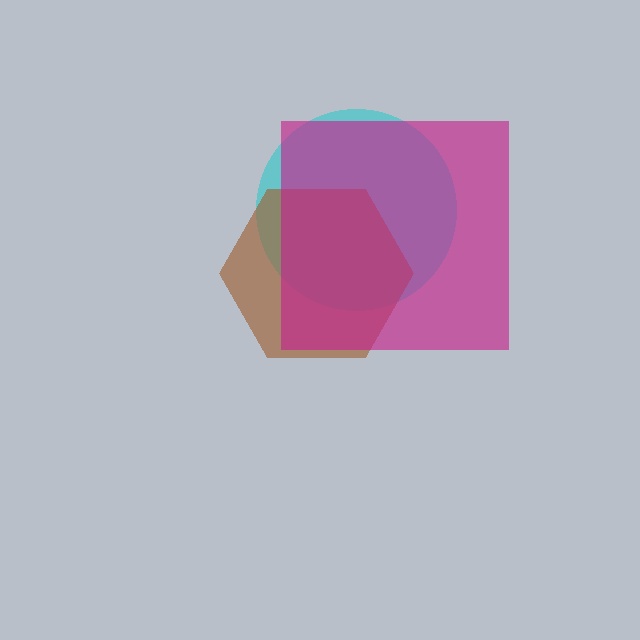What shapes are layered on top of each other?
The layered shapes are: a cyan circle, a brown hexagon, a magenta square.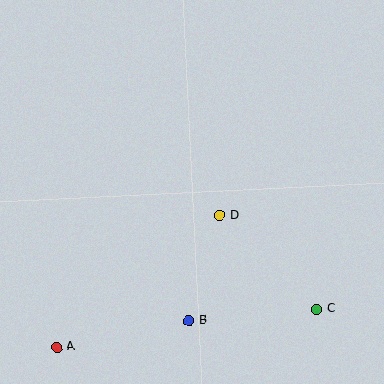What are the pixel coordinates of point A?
Point A is at (57, 347).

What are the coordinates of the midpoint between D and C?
The midpoint between D and C is at (268, 262).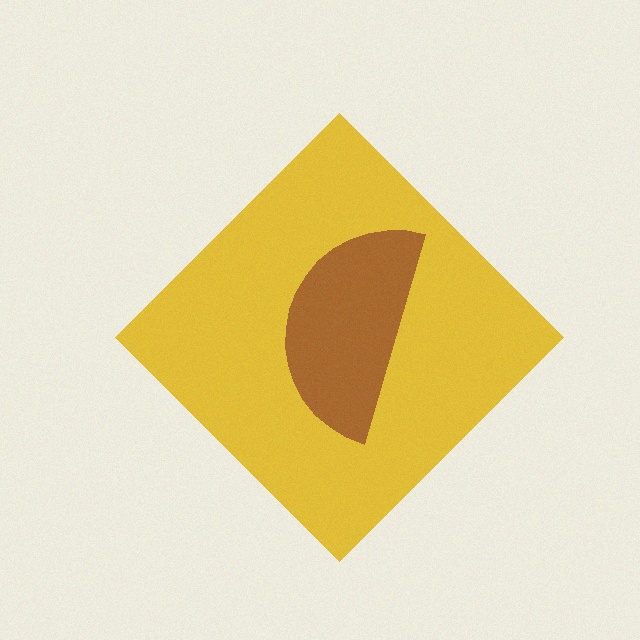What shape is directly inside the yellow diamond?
The brown semicircle.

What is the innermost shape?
The brown semicircle.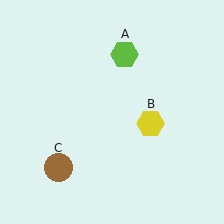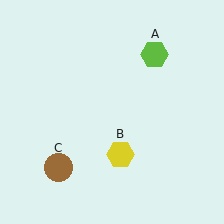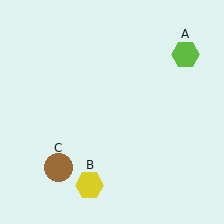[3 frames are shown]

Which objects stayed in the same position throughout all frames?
Brown circle (object C) remained stationary.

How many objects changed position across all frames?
2 objects changed position: lime hexagon (object A), yellow hexagon (object B).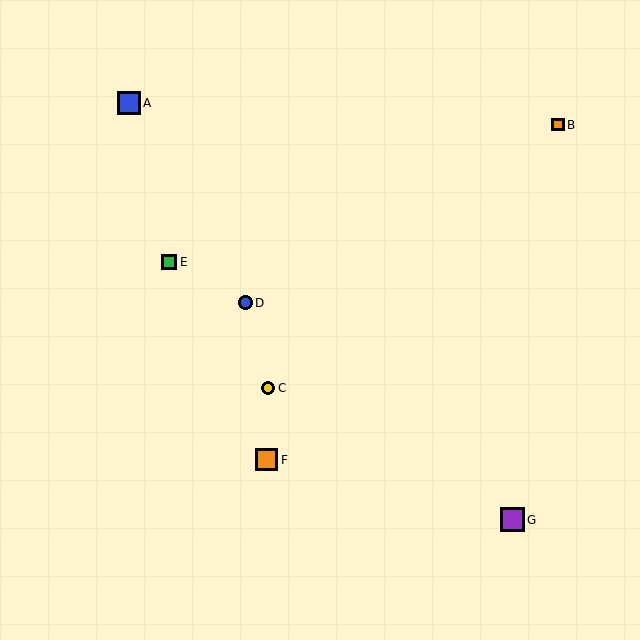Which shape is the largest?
The purple square (labeled G) is the largest.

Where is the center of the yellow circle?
The center of the yellow circle is at (268, 388).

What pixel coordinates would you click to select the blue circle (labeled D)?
Click at (245, 303) to select the blue circle D.